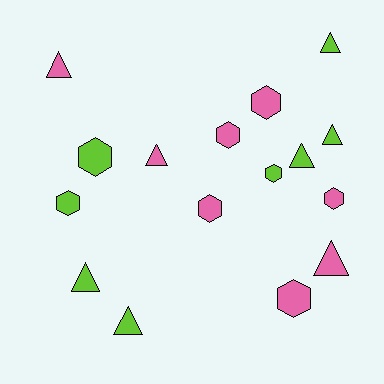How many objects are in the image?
There are 16 objects.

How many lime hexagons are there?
There are 3 lime hexagons.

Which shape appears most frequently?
Hexagon, with 8 objects.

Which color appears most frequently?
Pink, with 8 objects.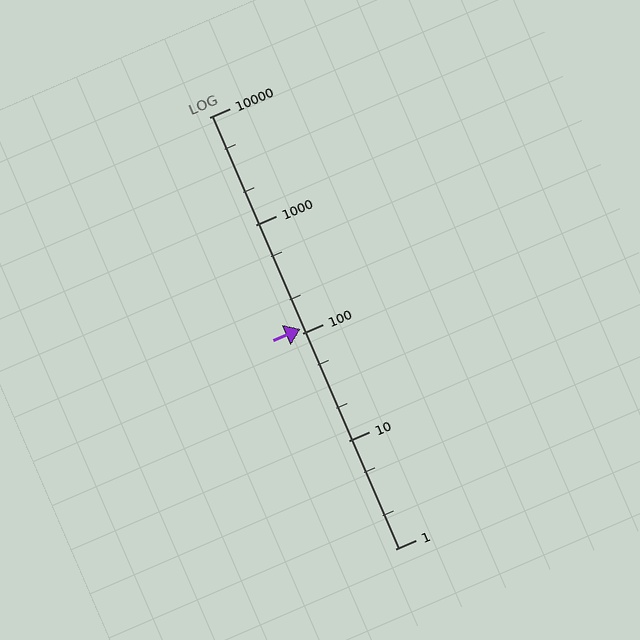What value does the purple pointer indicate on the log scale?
The pointer indicates approximately 110.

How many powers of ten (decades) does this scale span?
The scale spans 4 decades, from 1 to 10000.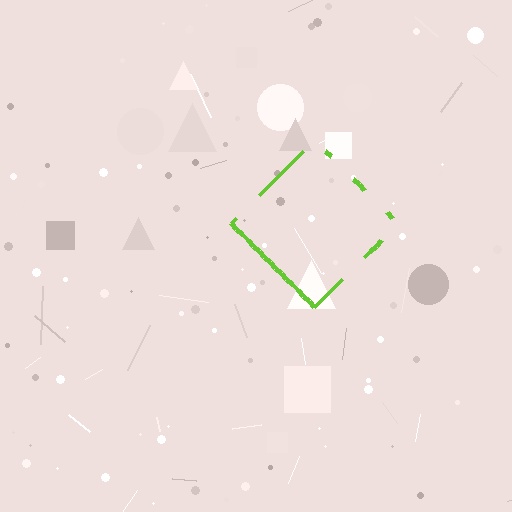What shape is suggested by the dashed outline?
The dashed outline suggests a diamond.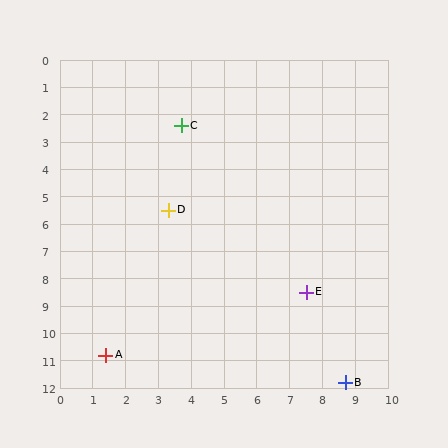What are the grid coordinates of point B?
Point B is at approximately (8.7, 11.8).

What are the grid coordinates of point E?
Point E is at approximately (7.5, 8.5).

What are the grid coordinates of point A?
Point A is at approximately (1.4, 10.8).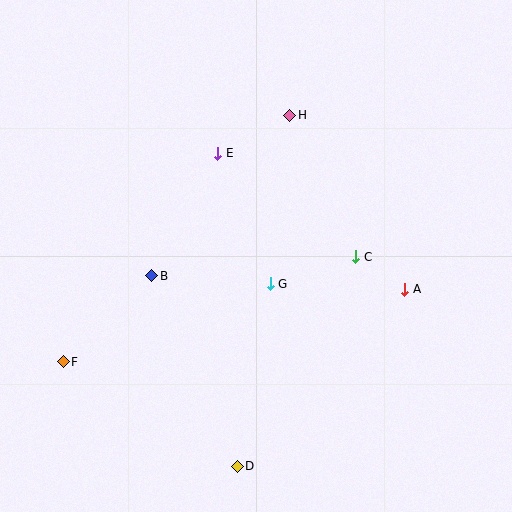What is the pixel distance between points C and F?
The distance between C and F is 311 pixels.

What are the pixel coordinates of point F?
Point F is at (63, 362).